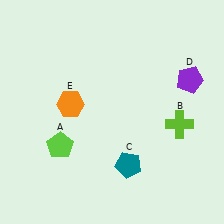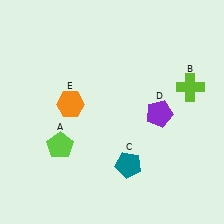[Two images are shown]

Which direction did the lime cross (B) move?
The lime cross (B) moved up.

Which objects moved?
The objects that moved are: the lime cross (B), the purple pentagon (D).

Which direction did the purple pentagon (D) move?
The purple pentagon (D) moved down.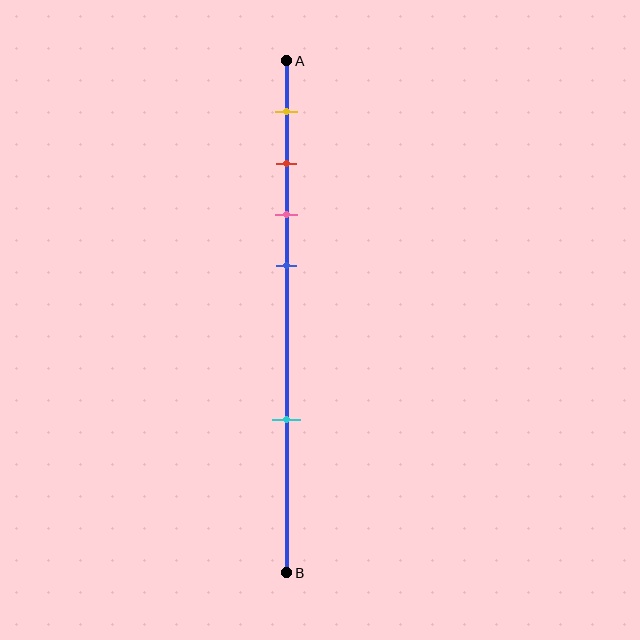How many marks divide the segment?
There are 5 marks dividing the segment.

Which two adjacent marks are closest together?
The red and pink marks are the closest adjacent pair.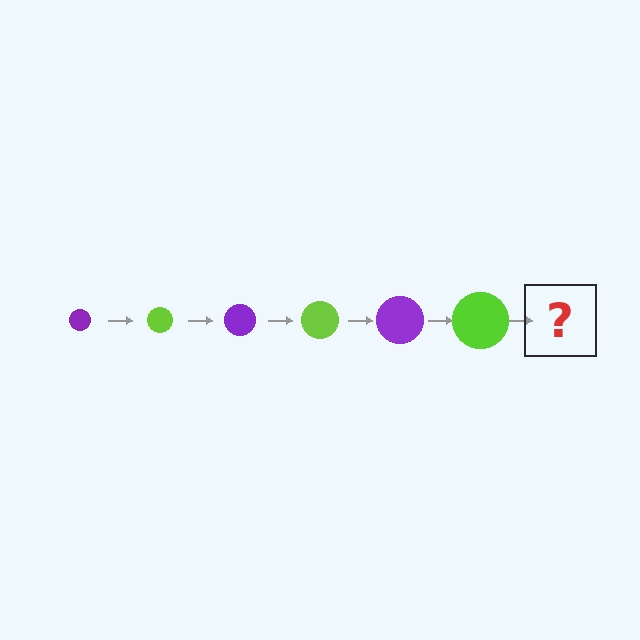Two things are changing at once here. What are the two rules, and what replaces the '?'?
The two rules are that the circle grows larger each step and the color cycles through purple and lime. The '?' should be a purple circle, larger than the previous one.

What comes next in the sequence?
The next element should be a purple circle, larger than the previous one.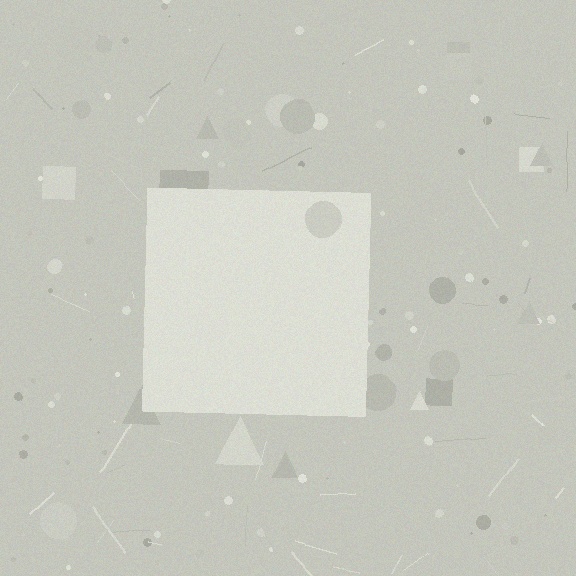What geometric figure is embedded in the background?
A square is embedded in the background.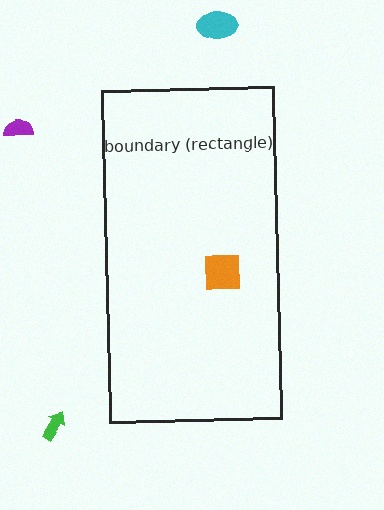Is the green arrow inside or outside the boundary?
Outside.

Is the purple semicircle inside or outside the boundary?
Outside.